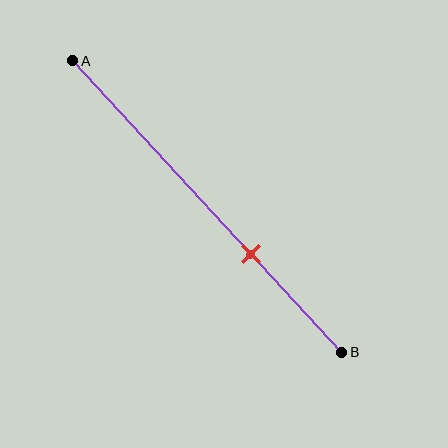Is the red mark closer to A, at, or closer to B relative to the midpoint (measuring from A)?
The red mark is closer to point B than the midpoint of segment AB.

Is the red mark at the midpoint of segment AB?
No, the mark is at about 65% from A, not at the 50% midpoint.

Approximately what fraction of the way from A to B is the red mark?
The red mark is approximately 65% of the way from A to B.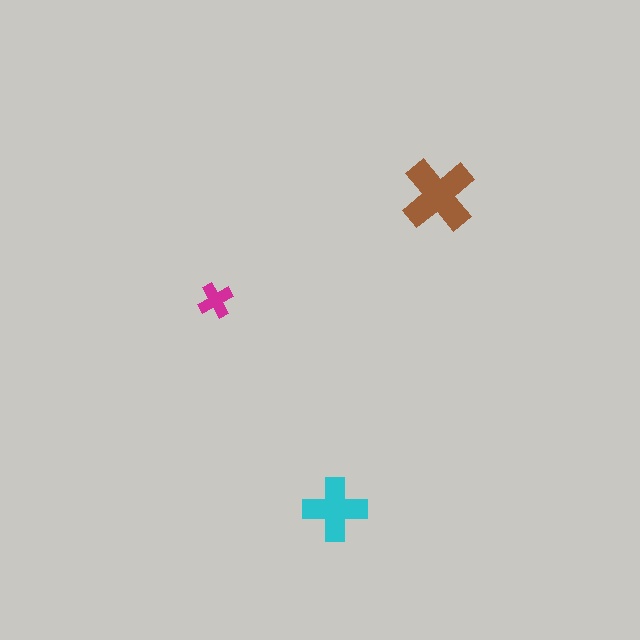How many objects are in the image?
There are 3 objects in the image.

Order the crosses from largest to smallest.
the brown one, the cyan one, the magenta one.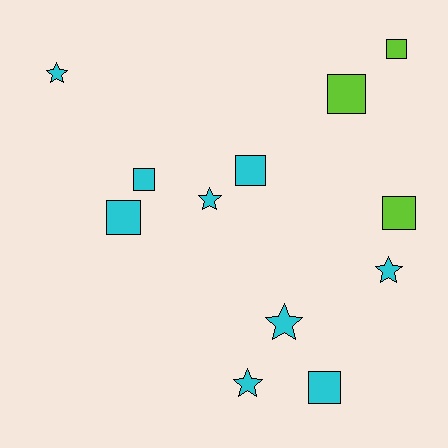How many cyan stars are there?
There are 5 cyan stars.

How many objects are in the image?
There are 12 objects.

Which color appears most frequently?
Cyan, with 9 objects.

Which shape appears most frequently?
Square, with 7 objects.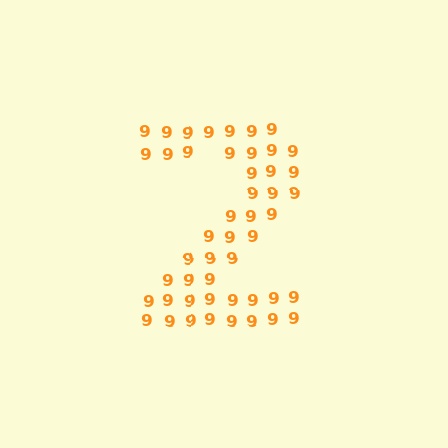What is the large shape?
The large shape is the digit 2.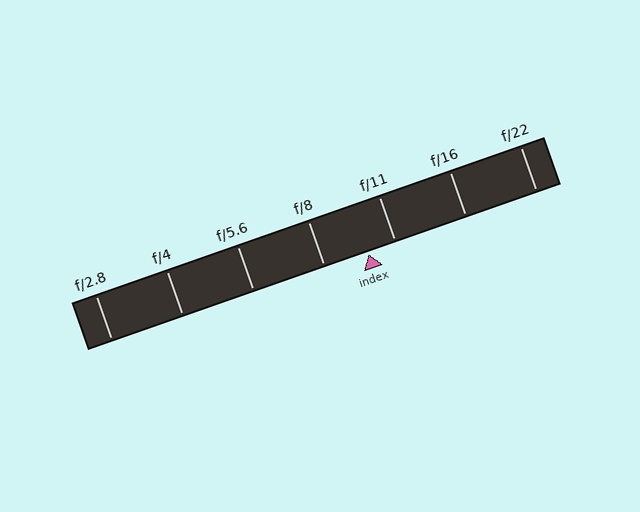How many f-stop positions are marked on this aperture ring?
There are 7 f-stop positions marked.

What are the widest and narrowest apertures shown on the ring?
The widest aperture shown is f/2.8 and the narrowest is f/22.